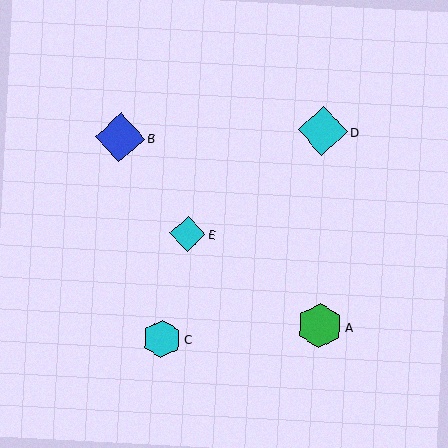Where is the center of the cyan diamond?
The center of the cyan diamond is at (188, 234).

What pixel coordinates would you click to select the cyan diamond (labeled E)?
Click at (188, 234) to select the cyan diamond E.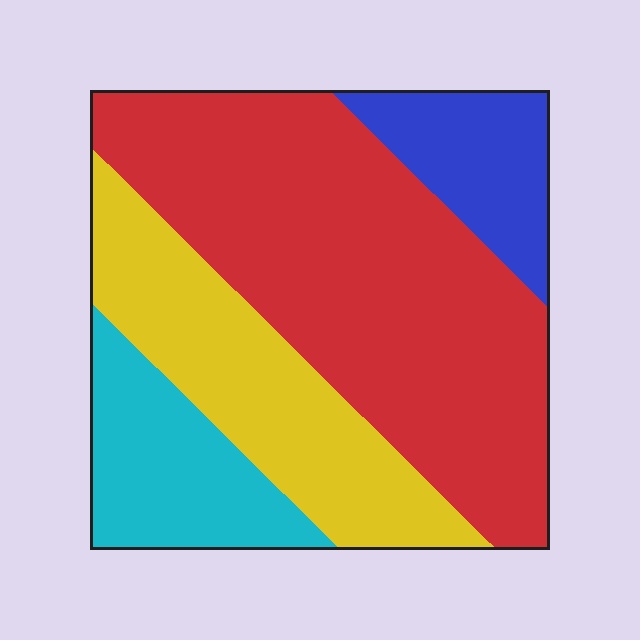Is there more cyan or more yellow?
Yellow.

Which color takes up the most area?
Red, at roughly 50%.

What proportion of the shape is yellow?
Yellow takes up between a sixth and a third of the shape.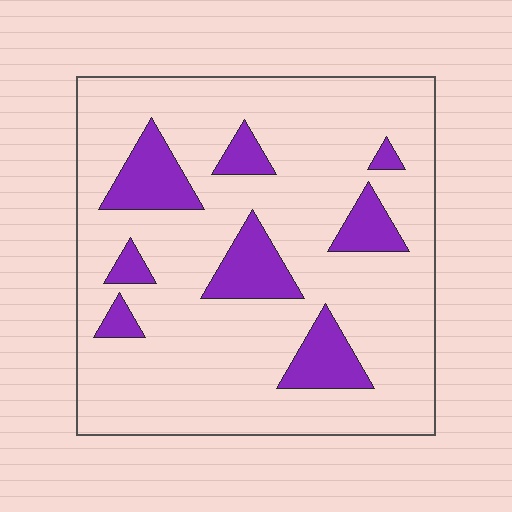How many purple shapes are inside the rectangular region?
8.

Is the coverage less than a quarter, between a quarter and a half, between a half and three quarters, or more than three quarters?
Less than a quarter.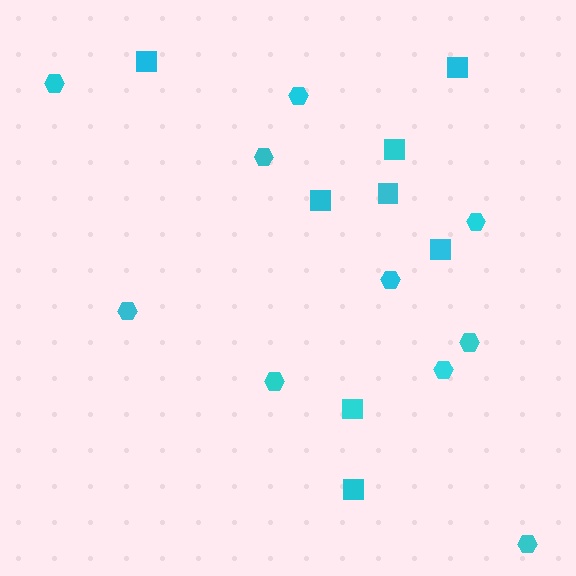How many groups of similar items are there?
There are 2 groups: one group of hexagons (10) and one group of squares (8).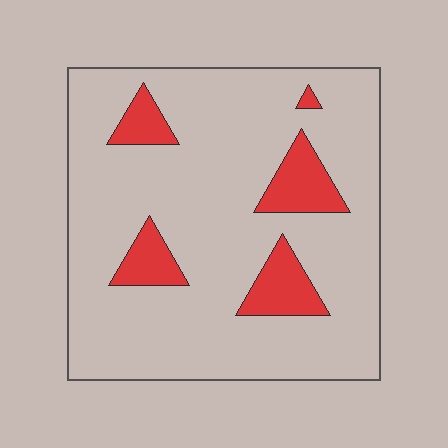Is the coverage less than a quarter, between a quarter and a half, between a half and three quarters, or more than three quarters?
Less than a quarter.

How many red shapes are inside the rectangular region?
5.